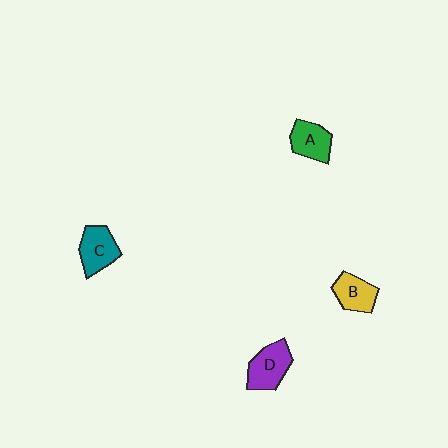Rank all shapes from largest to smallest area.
From largest to smallest: D (purple), C (teal), A (green), B (yellow).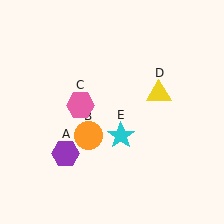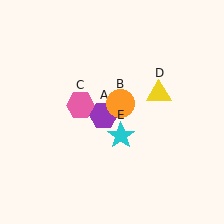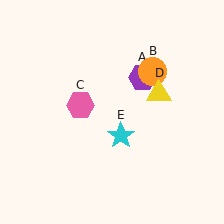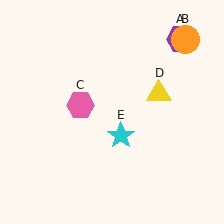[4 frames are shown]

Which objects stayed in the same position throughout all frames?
Pink hexagon (object C) and yellow triangle (object D) and cyan star (object E) remained stationary.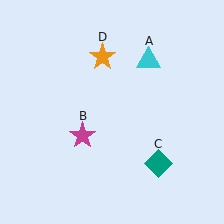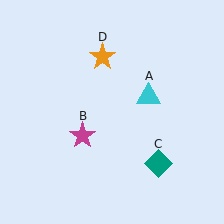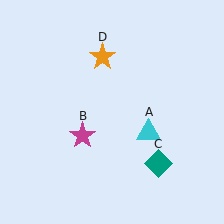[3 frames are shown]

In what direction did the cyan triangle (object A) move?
The cyan triangle (object A) moved down.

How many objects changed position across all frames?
1 object changed position: cyan triangle (object A).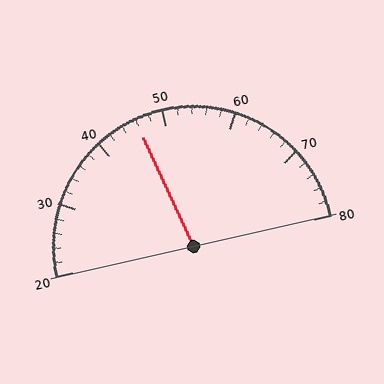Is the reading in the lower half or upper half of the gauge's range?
The reading is in the lower half of the range (20 to 80).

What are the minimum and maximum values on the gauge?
The gauge ranges from 20 to 80.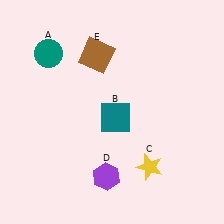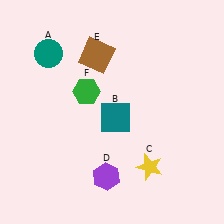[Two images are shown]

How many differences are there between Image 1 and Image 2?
There is 1 difference between the two images.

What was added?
A green hexagon (F) was added in Image 2.